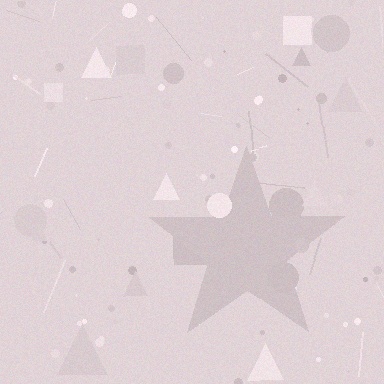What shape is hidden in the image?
A star is hidden in the image.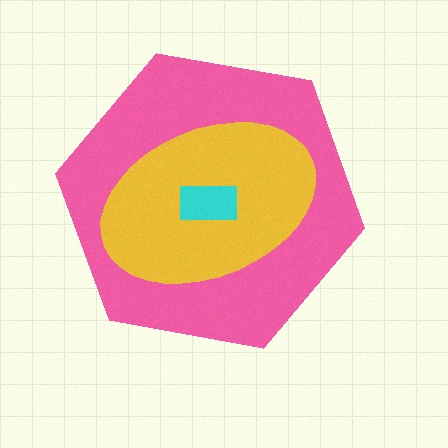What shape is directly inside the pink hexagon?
The yellow ellipse.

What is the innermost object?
The cyan rectangle.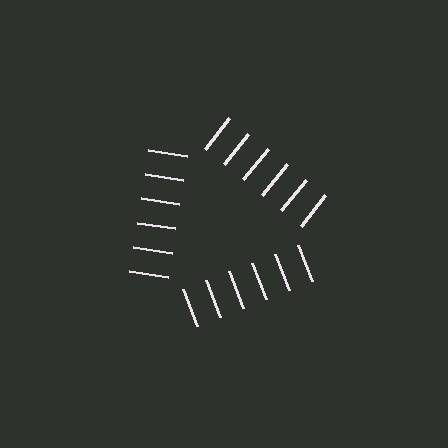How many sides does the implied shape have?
3 sides — the line-ends trace a triangle.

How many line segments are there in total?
18 — 6 along each of the 3 edges.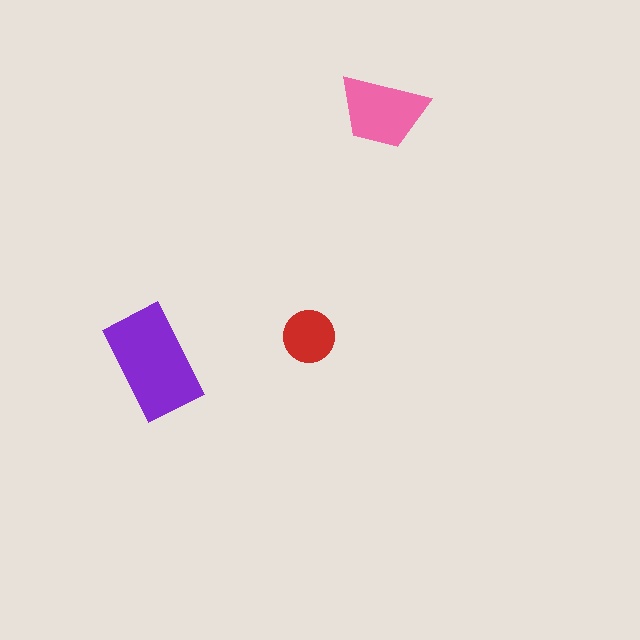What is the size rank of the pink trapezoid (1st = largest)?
2nd.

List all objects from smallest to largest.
The red circle, the pink trapezoid, the purple rectangle.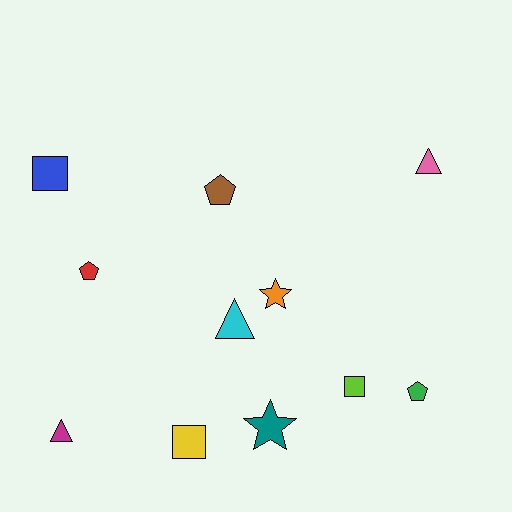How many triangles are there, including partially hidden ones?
There are 3 triangles.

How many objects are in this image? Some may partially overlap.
There are 11 objects.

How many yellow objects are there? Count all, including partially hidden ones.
There is 1 yellow object.